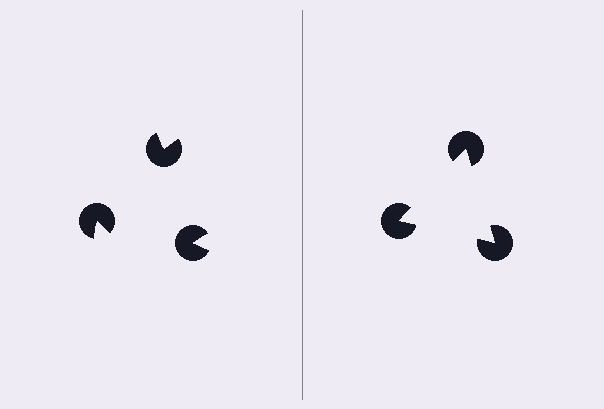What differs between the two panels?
The pac-man discs are positioned identically on both sides; only the wedge orientations differ. On the right they align to a triangle; on the left they are misaligned.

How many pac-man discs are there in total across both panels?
6 — 3 on each side.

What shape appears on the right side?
An illusory triangle.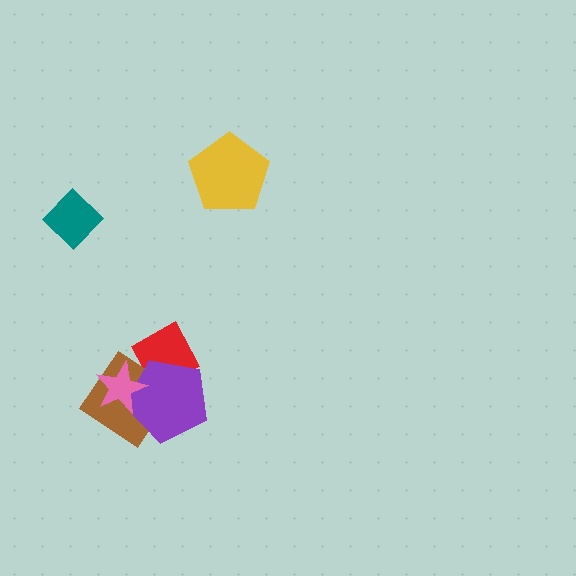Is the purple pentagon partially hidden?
Yes, it is partially covered by another shape.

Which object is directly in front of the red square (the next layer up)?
The brown diamond is directly in front of the red square.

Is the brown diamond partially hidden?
Yes, it is partially covered by another shape.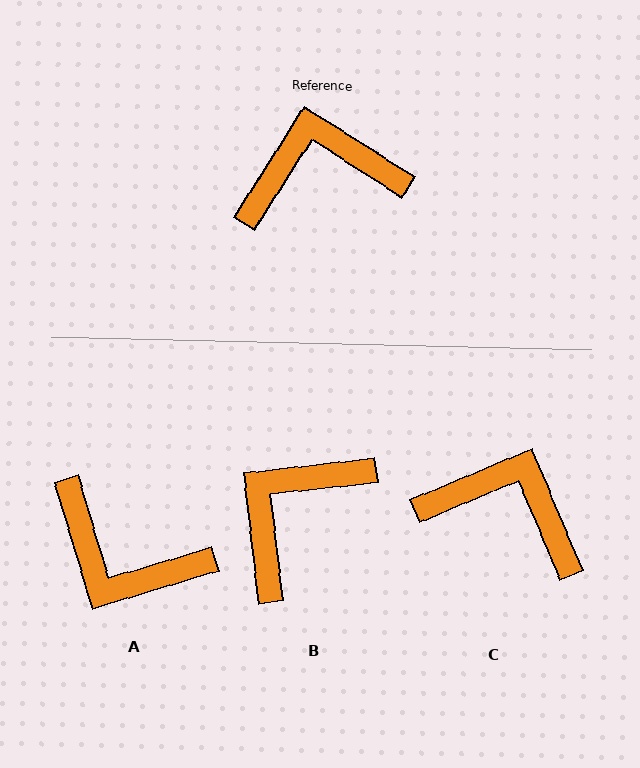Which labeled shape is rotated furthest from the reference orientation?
A, about 139 degrees away.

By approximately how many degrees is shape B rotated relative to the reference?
Approximately 39 degrees counter-clockwise.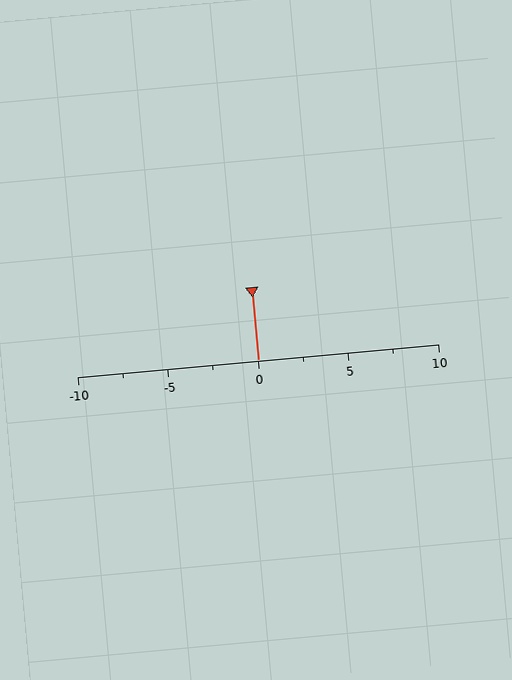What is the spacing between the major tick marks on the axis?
The major ticks are spaced 5 apart.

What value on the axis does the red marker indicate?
The marker indicates approximately 0.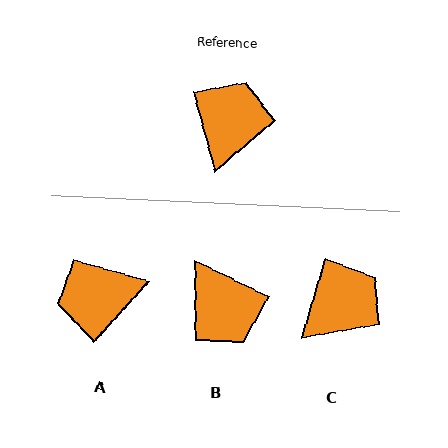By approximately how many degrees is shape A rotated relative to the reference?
Approximately 123 degrees counter-clockwise.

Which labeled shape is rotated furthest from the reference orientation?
B, about 131 degrees away.